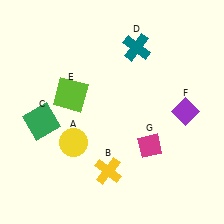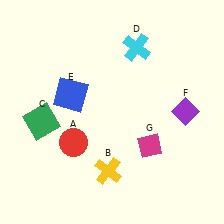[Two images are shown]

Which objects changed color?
A changed from yellow to red. D changed from teal to cyan. E changed from lime to blue.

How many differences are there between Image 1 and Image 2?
There are 3 differences between the two images.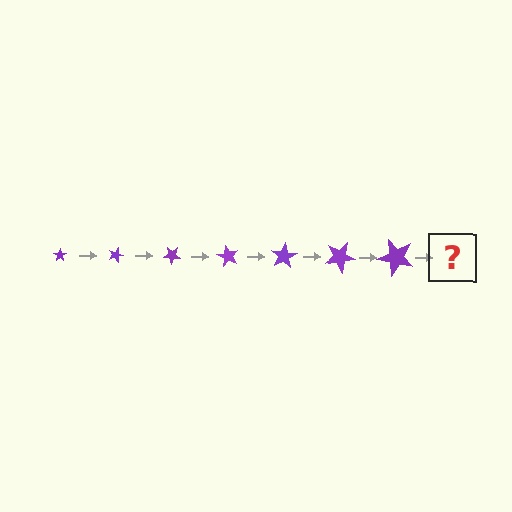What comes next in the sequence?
The next element should be a star, larger than the previous one and rotated 140 degrees from the start.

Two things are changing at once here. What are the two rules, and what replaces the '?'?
The two rules are that the star grows larger each step and it rotates 20 degrees each step. The '?' should be a star, larger than the previous one and rotated 140 degrees from the start.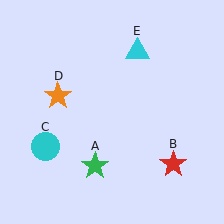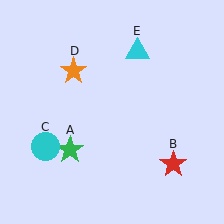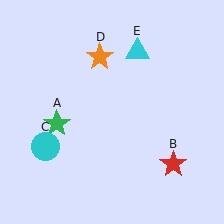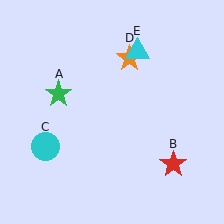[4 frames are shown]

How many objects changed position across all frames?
2 objects changed position: green star (object A), orange star (object D).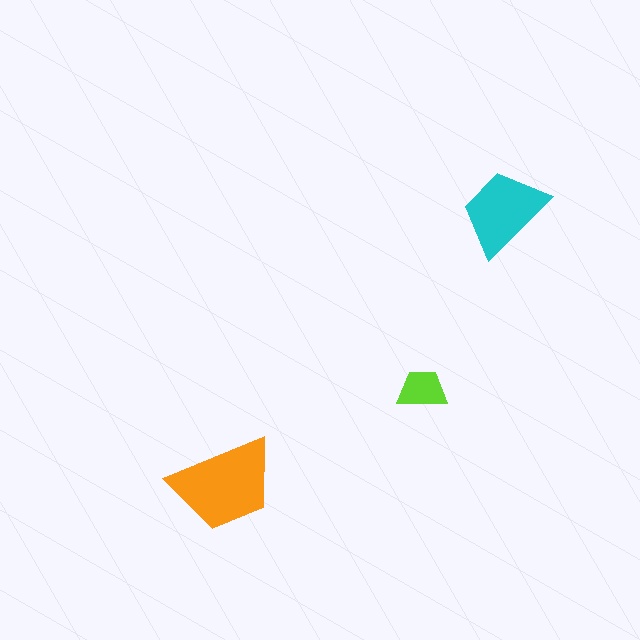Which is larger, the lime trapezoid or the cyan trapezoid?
The cyan one.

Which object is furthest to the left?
The orange trapezoid is leftmost.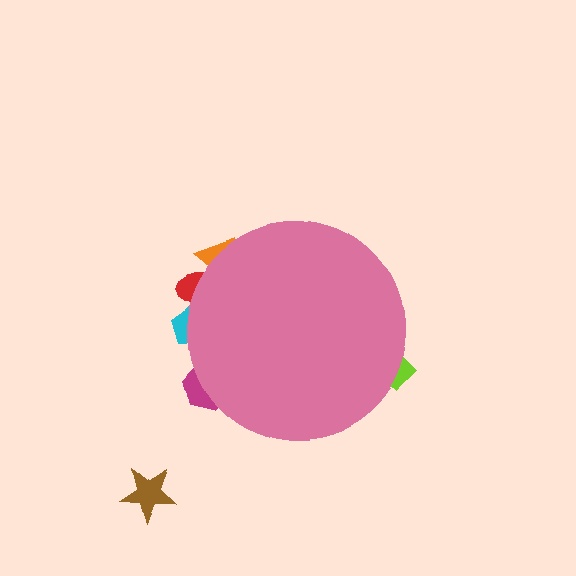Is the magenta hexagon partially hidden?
Yes, the magenta hexagon is partially hidden behind the pink circle.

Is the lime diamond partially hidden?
Yes, the lime diamond is partially hidden behind the pink circle.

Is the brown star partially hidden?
No, the brown star is fully visible.